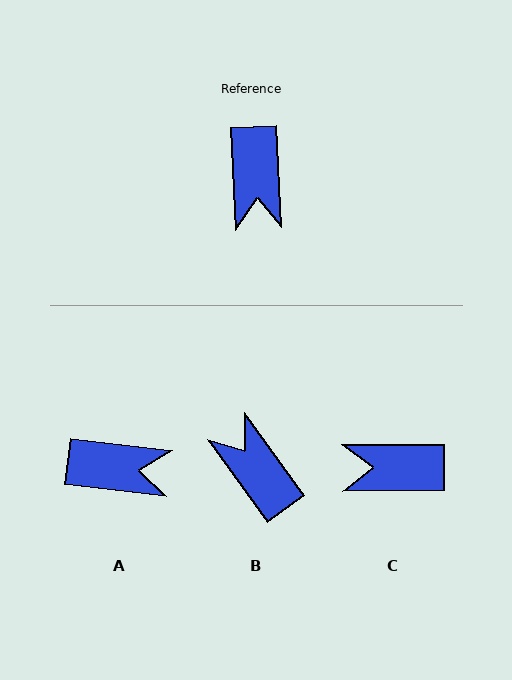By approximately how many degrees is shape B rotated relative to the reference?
Approximately 148 degrees clockwise.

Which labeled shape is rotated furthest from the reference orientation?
B, about 148 degrees away.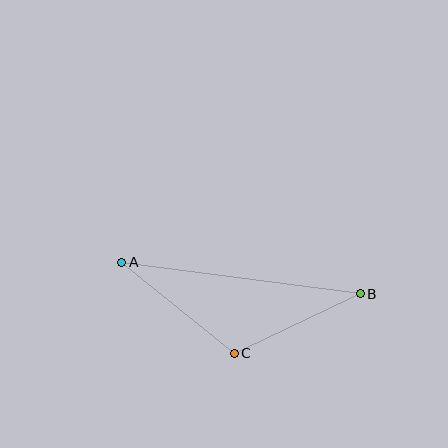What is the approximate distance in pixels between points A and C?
The distance between A and C is approximately 145 pixels.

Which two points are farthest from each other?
Points A and B are farthest from each other.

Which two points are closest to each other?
Points B and C are closest to each other.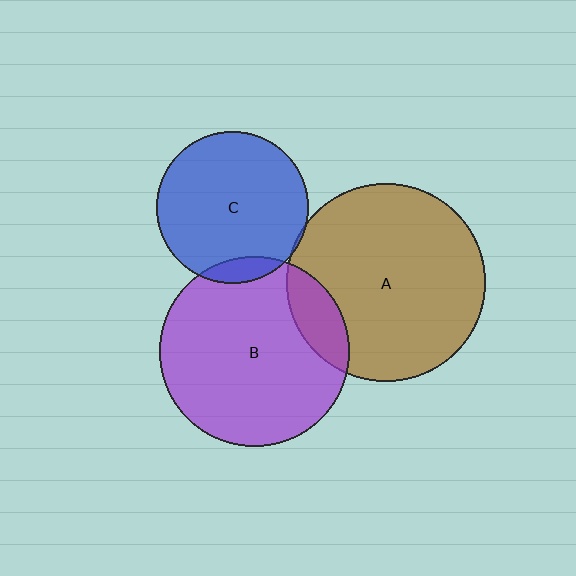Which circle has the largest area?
Circle A (brown).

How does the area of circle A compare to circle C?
Approximately 1.7 times.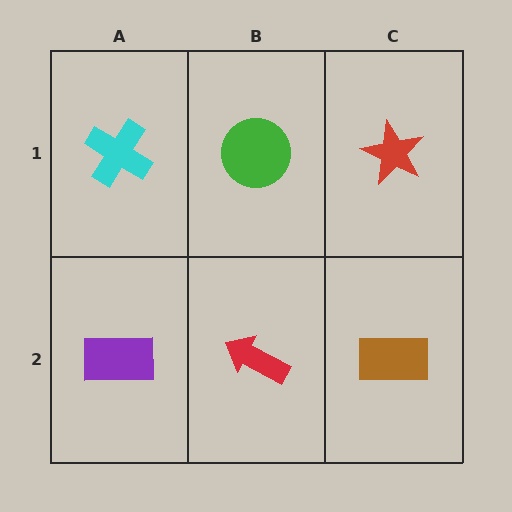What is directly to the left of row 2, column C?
A red arrow.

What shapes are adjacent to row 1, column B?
A red arrow (row 2, column B), a cyan cross (row 1, column A), a red star (row 1, column C).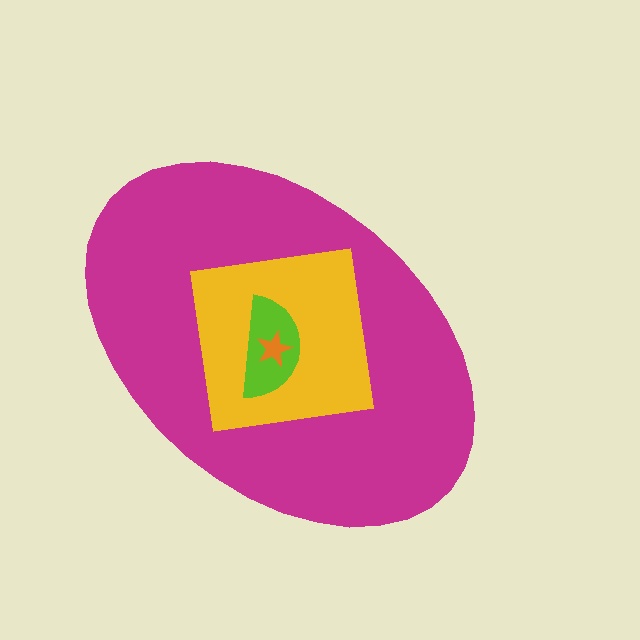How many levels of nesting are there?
4.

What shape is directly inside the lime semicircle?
The orange star.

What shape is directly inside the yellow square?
The lime semicircle.